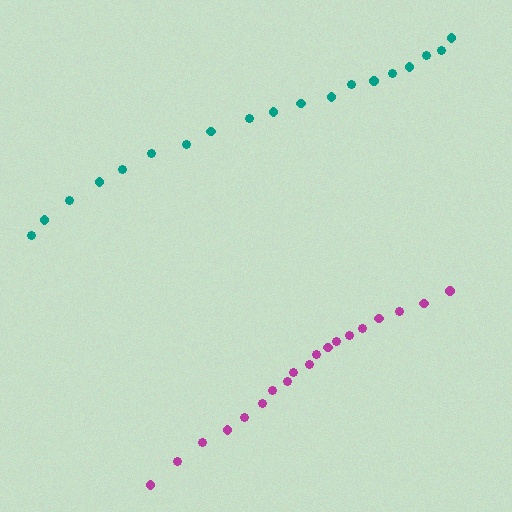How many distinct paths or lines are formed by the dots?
There are 2 distinct paths.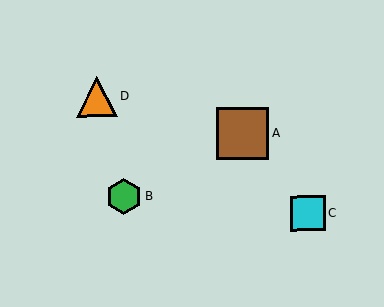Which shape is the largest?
The brown square (labeled A) is the largest.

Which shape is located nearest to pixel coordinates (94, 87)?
The orange triangle (labeled D) at (97, 97) is nearest to that location.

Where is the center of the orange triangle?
The center of the orange triangle is at (97, 97).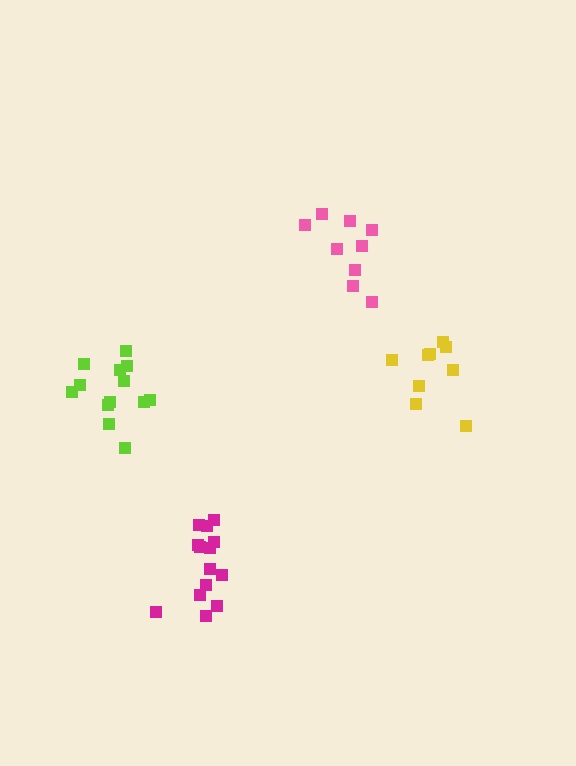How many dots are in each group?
Group 1: 9 dots, Group 2: 13 dots, Group 3: 9 dots, Group 4: 14 dots (45 total).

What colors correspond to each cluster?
The clusters are colored: pink, lime, yellow, magenta.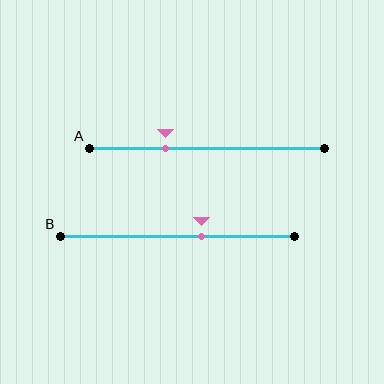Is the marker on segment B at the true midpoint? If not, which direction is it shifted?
No, the marker on segment B is shifted to the right by about 11% of the segment length.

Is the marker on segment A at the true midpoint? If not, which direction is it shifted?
No, the marker on segment A is shifted to the left by about 18% of the segment length.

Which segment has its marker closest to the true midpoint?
Segment B has its marker closest to the true midpoint.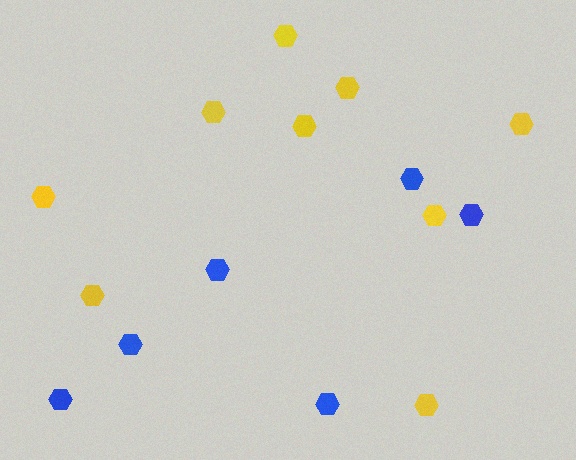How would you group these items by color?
There are 2 groups: one group of blue hexagons (6) and one group of yellow hexagons (9).